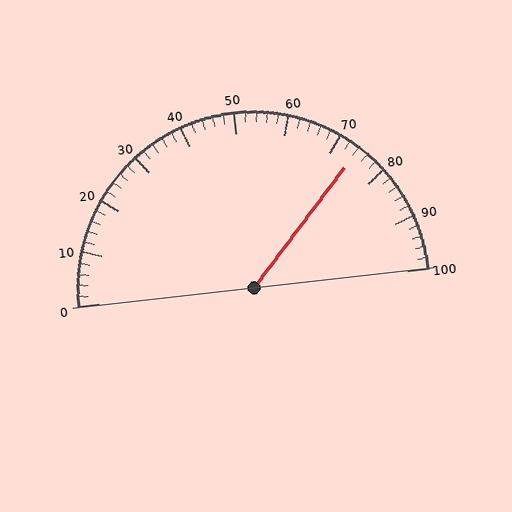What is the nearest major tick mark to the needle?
The nearest major tick mark is 70.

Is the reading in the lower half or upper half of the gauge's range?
The reading is in the upper half of the range (0 to 100).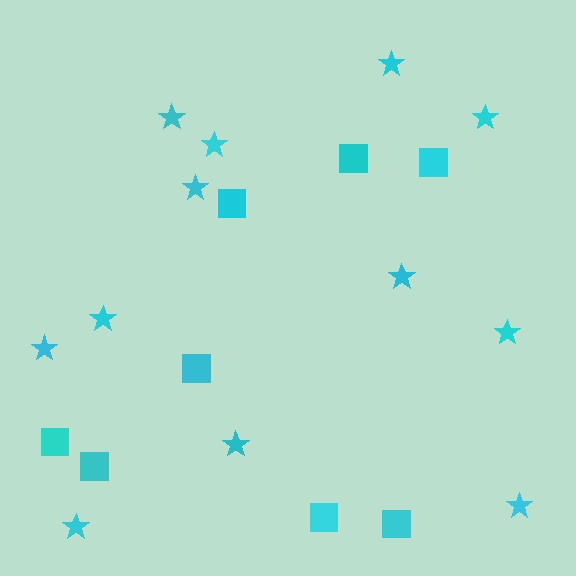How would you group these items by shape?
There are 2 groups: one group of stars (12) and one group of squares (8).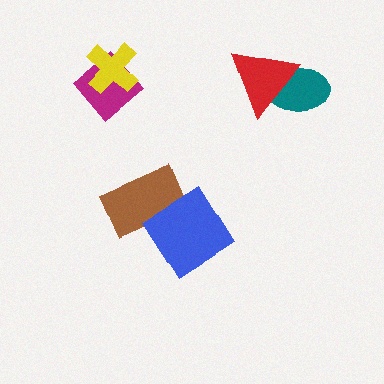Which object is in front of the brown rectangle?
The blue diamond is in front of the brown rectangle.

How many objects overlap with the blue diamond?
1 object overlaps with the blue diamond.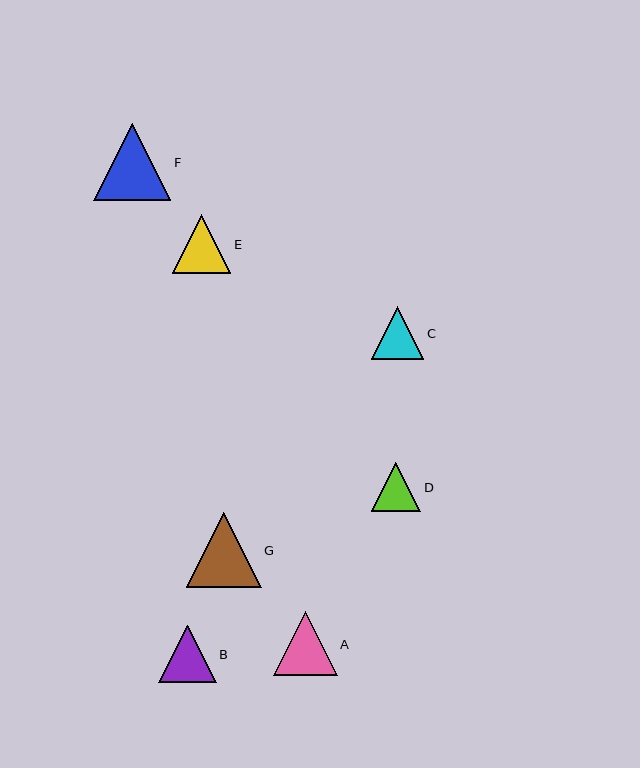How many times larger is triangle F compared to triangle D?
Triangle F is approximately 1.6 times the size of triangle D.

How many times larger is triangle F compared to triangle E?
Triangle F is approximately 1.3 times the size of triangle E.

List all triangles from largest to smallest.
From largest to smallest: F, G, A, E, B, C, D.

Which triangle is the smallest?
Triangle D is the smallest with a size of approximately 49 pixels.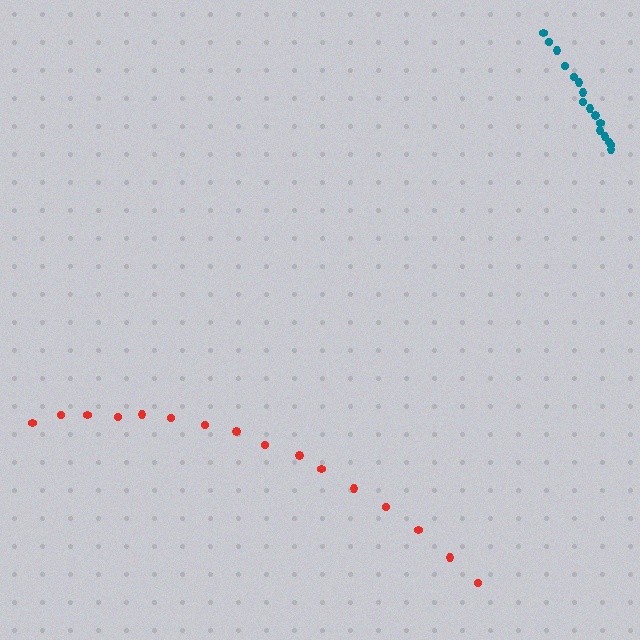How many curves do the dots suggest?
There are 2 distinct paths.